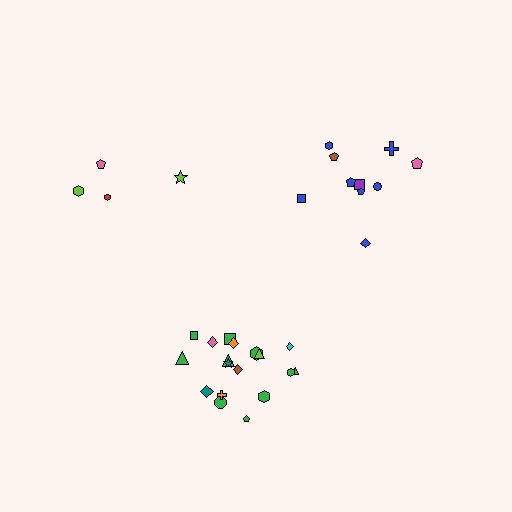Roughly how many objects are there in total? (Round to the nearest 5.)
Roughly 30 objects in total.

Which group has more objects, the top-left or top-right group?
The top-right group.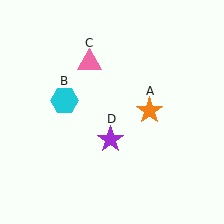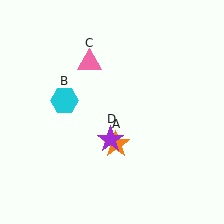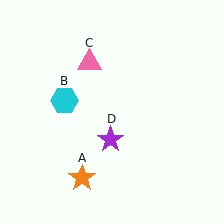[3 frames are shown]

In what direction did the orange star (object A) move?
The orange star (object A) moved down and to the left.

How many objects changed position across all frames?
1 object changed position: orange star (object A).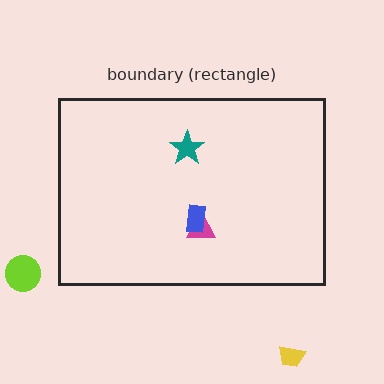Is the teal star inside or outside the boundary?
Inside.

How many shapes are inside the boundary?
3 inside, 2 outside.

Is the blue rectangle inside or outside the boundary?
Inside.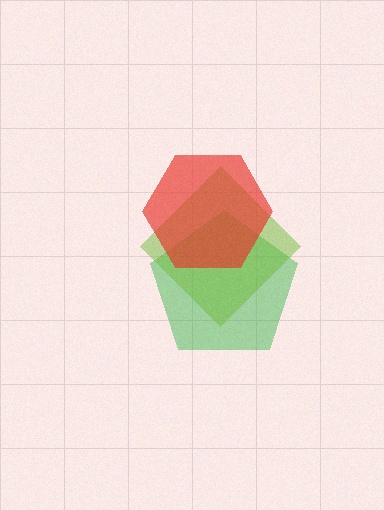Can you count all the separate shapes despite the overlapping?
Yes, there are 3 separate shapes.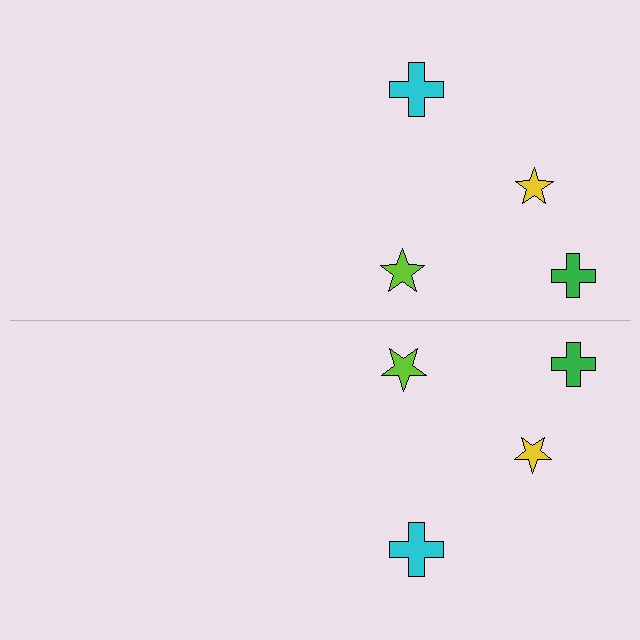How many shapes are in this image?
There are 8 shapes in this image.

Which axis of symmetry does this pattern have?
The pattern has a horizontal axis of symmetry running through the center of the image.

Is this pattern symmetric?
Yes, this pattern has bilateral (reflection) symmetry.